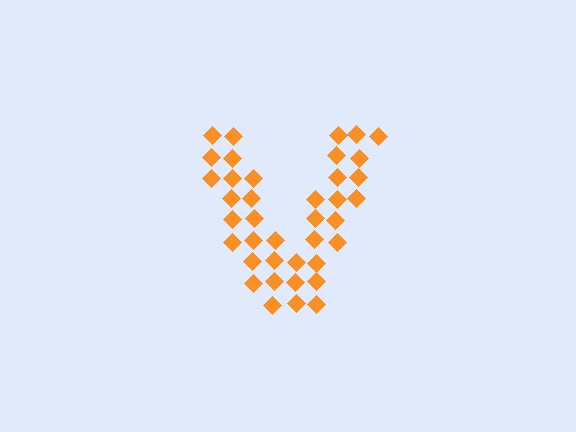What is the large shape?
The large shape is the letter V.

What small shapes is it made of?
It is made of small diamonds.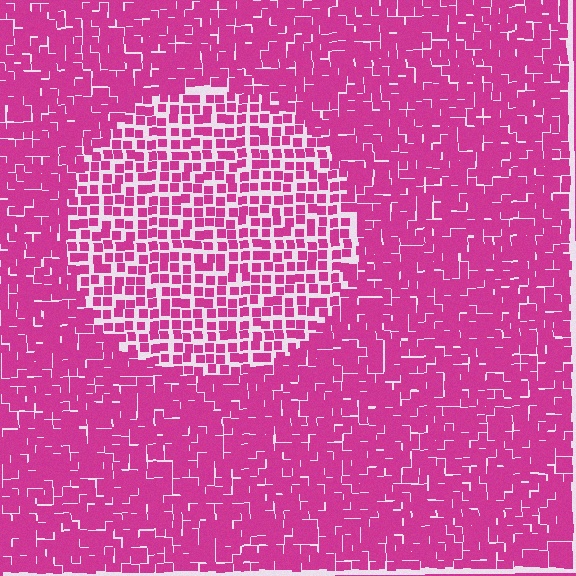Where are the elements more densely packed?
The elements are more densely packed outside the circle boundary.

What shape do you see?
I see a circle.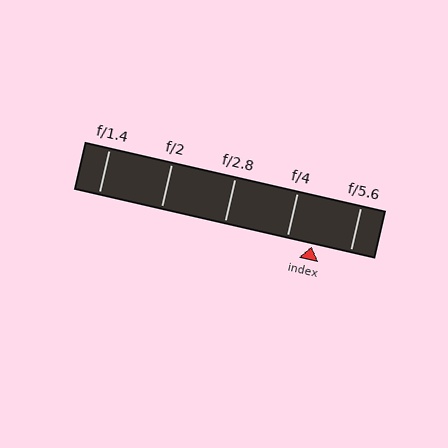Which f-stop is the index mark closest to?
The index mark is closest to f/4.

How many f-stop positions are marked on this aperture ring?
There are 5 f-stop positions marked.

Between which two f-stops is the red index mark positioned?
The index mark is between f/4 and f/5.6.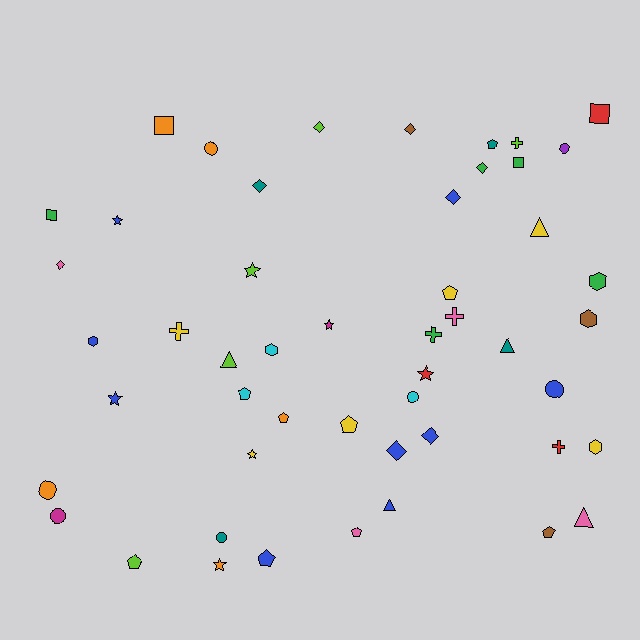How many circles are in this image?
There are 7 circles.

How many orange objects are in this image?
There are 5 orange objects.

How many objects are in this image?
There are 50 objects.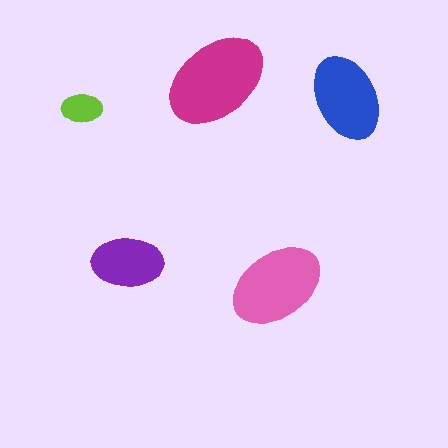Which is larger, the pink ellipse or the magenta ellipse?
The magenta one.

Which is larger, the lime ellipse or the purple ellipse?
The purple one.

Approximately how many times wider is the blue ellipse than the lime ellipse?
About 2 times wider.